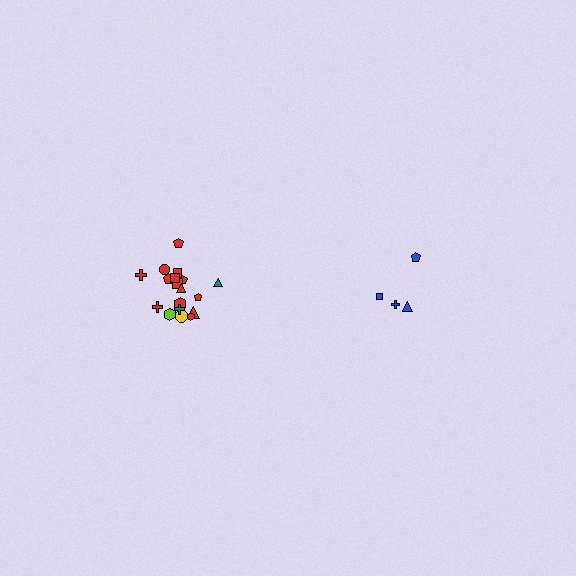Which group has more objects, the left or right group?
The left group.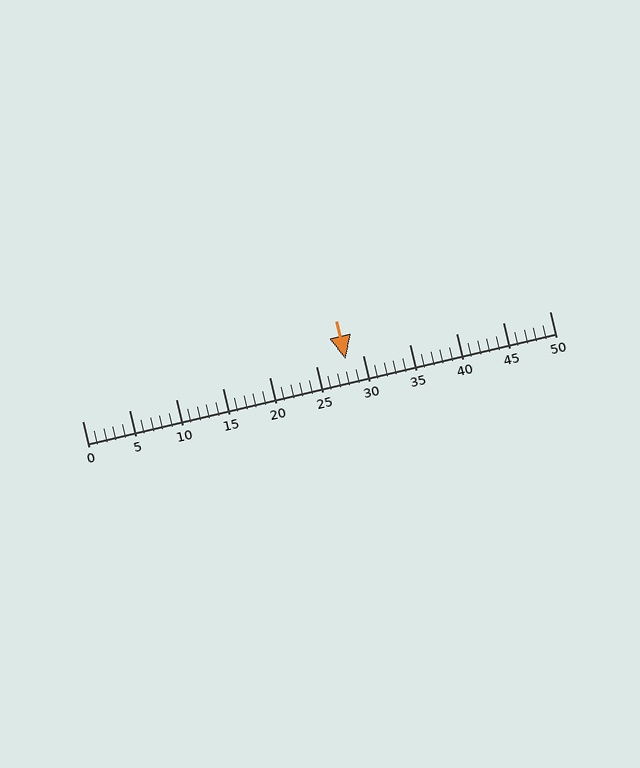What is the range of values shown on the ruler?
The ruler shows values from 0 to 50.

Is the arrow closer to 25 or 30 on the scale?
The arrow is closer to 30.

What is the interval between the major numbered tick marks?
The major tick marks are spaced 5 units apart.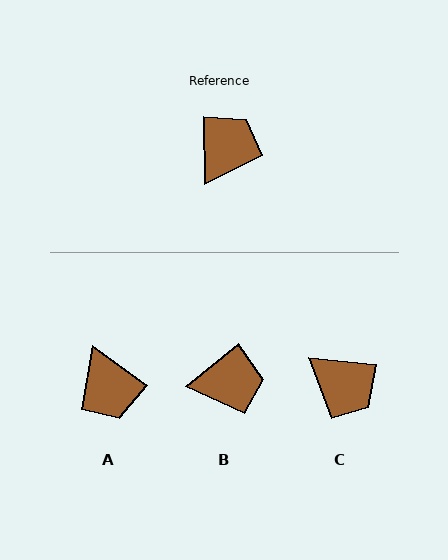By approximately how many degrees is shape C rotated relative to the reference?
Approximately 97 degrees clockwise.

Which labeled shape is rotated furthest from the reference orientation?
A, about 127 degrees away.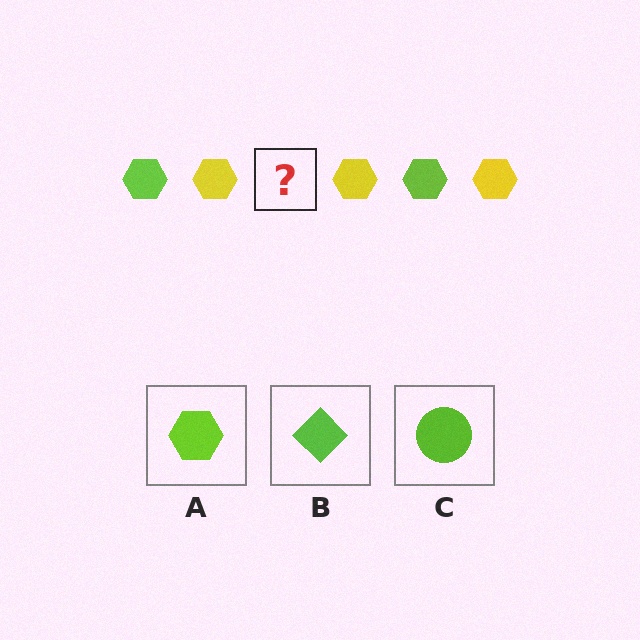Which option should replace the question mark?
Option A.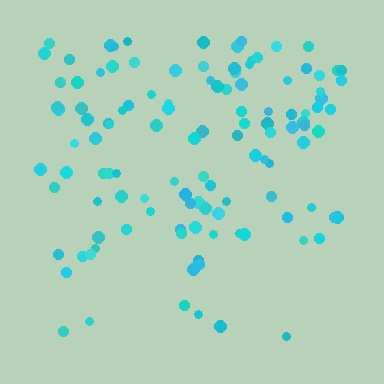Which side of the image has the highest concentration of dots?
The top.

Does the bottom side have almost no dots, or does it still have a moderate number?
Still a moderate number, just noticeably fewer than the top.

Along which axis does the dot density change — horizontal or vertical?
Vertical.